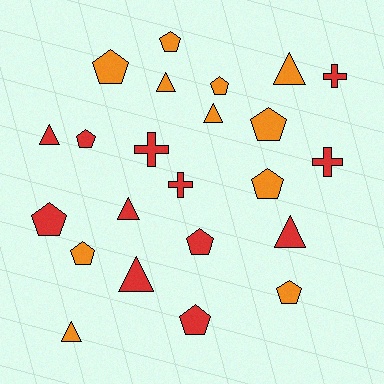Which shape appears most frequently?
Pentagon, with 11 objects.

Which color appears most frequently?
Red, with 12 objects.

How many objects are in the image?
There are 23 objects.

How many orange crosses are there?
There are no orange crosses.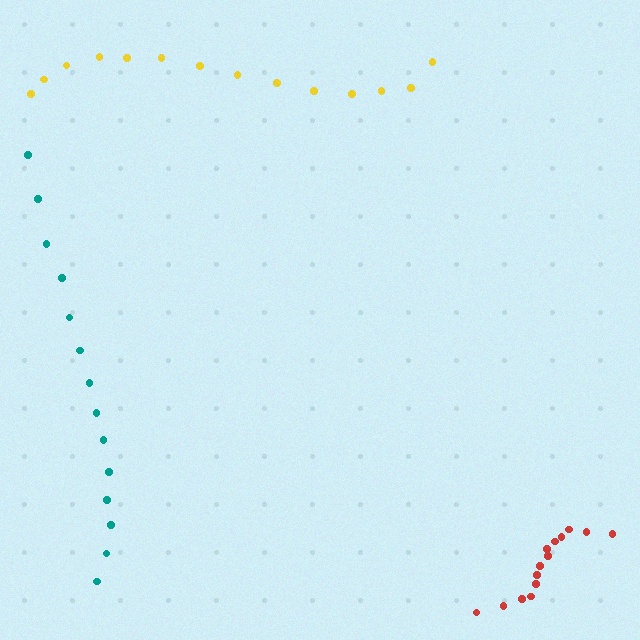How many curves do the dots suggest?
There are 3 distinct paths.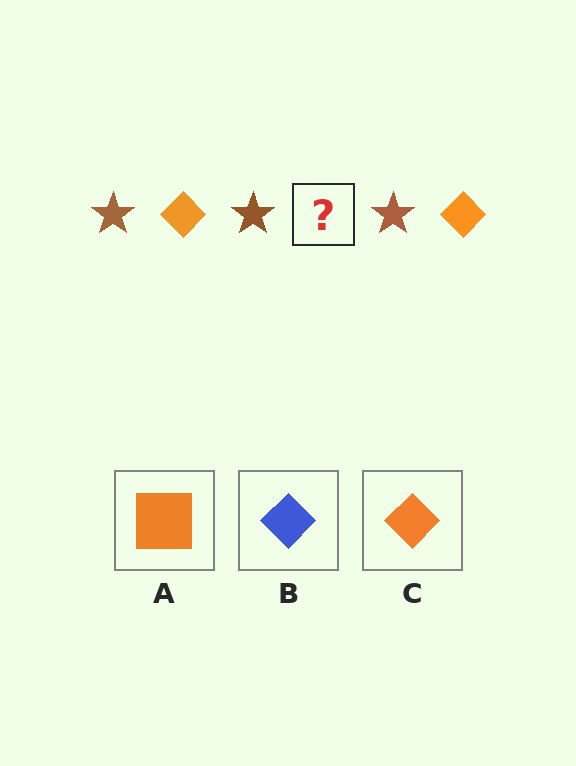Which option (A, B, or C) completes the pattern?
C.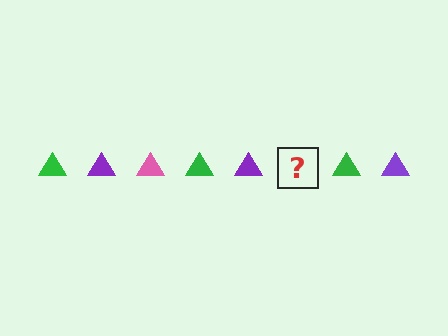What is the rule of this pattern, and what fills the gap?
The rule is that the pattern cycles through green, purple, pink triangles. The gap should be filled with a pink triangle.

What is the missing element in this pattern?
The missing element is a pink triangle.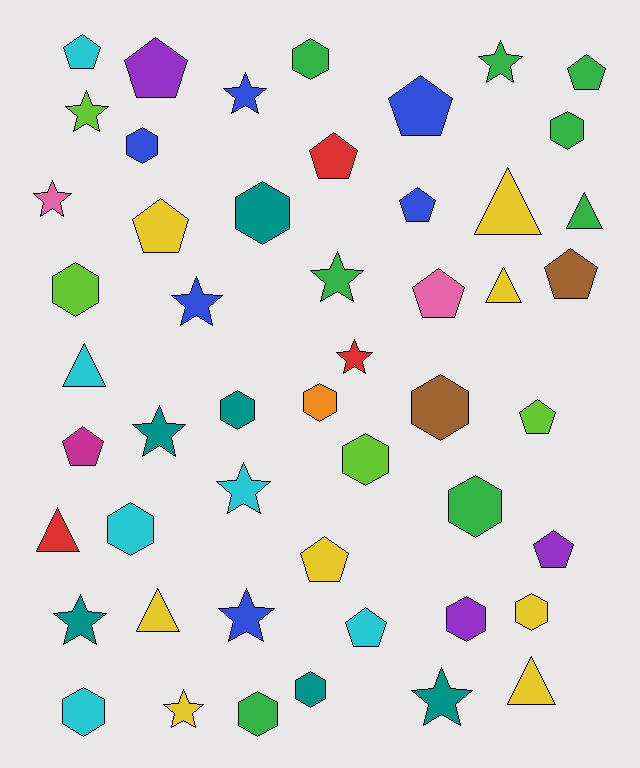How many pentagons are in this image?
There are 14 pentagons.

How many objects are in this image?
There are 50 objects.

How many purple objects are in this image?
There are 3 purple objects.